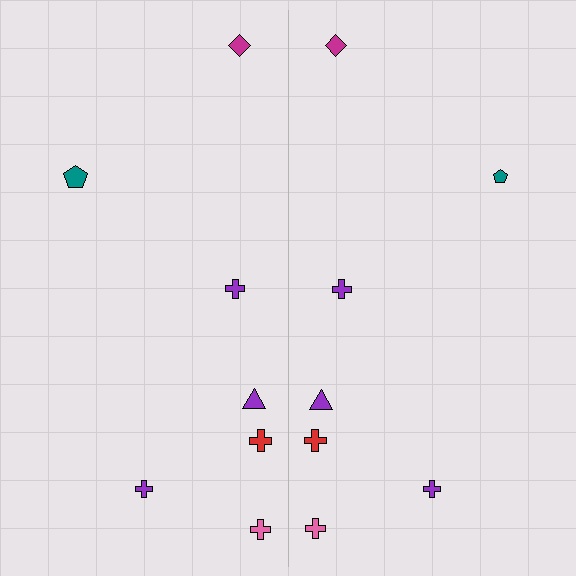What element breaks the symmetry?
The teal pentagon on the right side has a different size than its mirror counterpart.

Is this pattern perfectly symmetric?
No, the pattern is not perfectly symmetric. The teal pentagon on the right side has a different size than its mirror counterpart.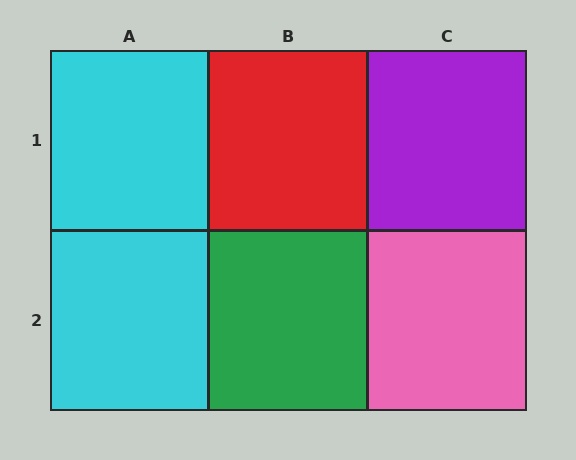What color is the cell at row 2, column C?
Pink.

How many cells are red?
1 cell is red.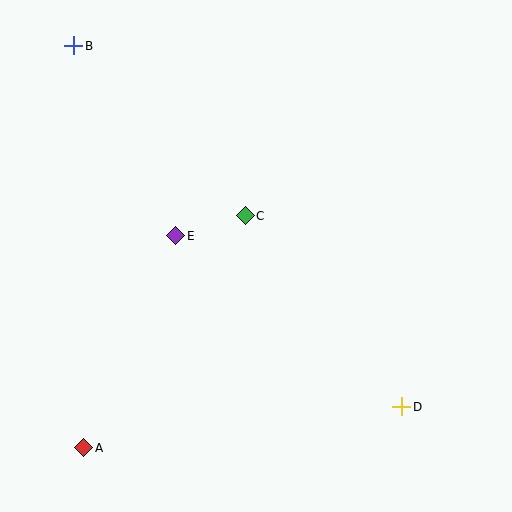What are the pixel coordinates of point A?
Point A is at (84, 448).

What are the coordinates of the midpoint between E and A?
The midpoint between E and A is at (130, 342).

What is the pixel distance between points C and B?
The distance between C and B is 241 pixels.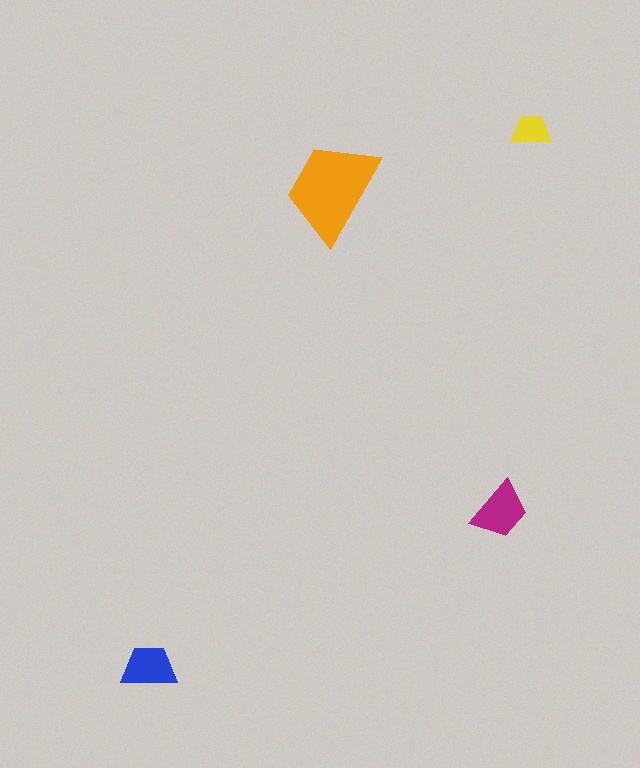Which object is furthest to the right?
The yellow trapezoid is rightmost.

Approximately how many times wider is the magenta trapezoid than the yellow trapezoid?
About 1.5 times wider.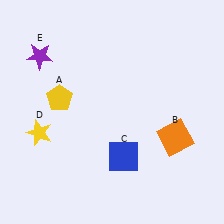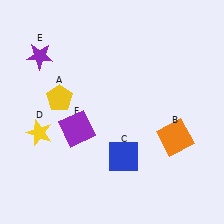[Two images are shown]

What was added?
A purple square (F) was added in Image 2.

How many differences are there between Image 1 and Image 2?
There is 1 difference between the two images.